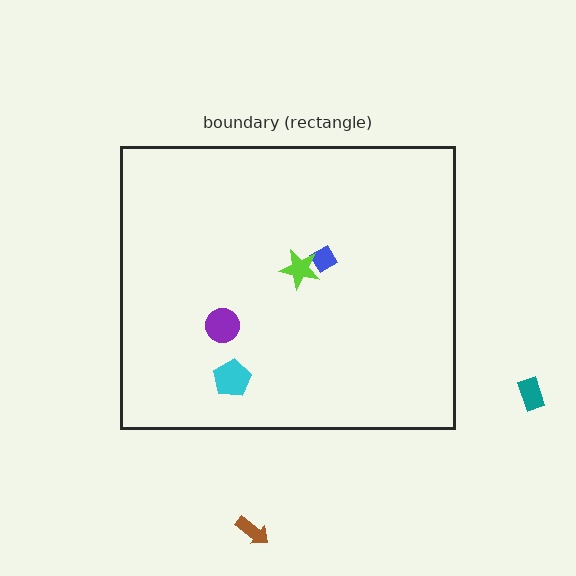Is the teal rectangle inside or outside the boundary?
Outside.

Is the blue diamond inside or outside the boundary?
Inside.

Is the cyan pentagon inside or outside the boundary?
Inside.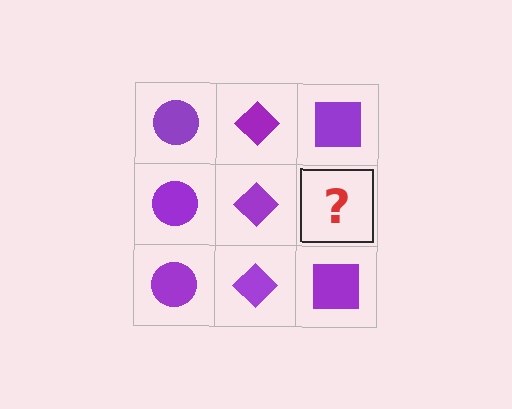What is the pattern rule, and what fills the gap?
The rule is that each column has a consistent shape. The gap should be filled with a purple square.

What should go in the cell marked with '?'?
The missing cell should contain a purple square.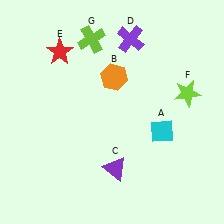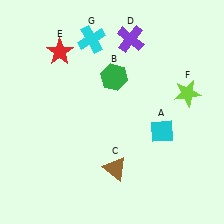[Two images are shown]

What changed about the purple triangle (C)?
In Image 1, C is purple. In Image 2, it changed to brown.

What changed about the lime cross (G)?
In Image 1, G is lime. In Image 2, it changed to cyan.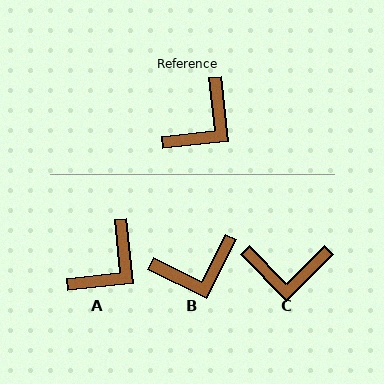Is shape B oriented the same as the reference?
No, it is off by about 33 degrees.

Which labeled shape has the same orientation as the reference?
A.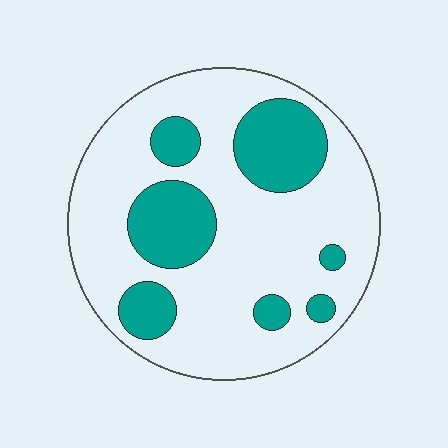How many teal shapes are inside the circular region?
7.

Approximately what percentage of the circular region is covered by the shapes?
Approximately 25%.